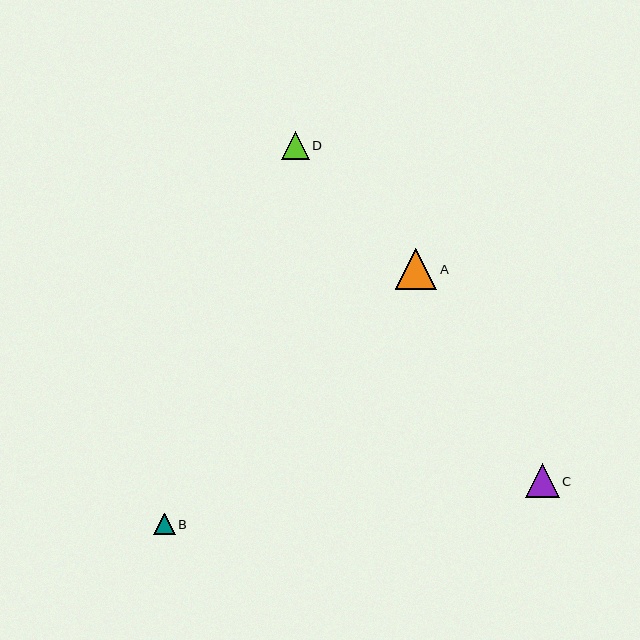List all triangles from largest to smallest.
From largest to smallest: A, C, D, B.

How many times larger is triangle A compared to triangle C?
Triangle A is approximately 1.2 times the size of triangle C.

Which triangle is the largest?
Triangle A is the largest with a size of approximately 41 pixels.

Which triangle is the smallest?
Triangle B is the smallest with a size of approximately 21 pixels.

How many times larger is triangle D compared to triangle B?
Triangle D is approximately 1.3 times the size of triangle B.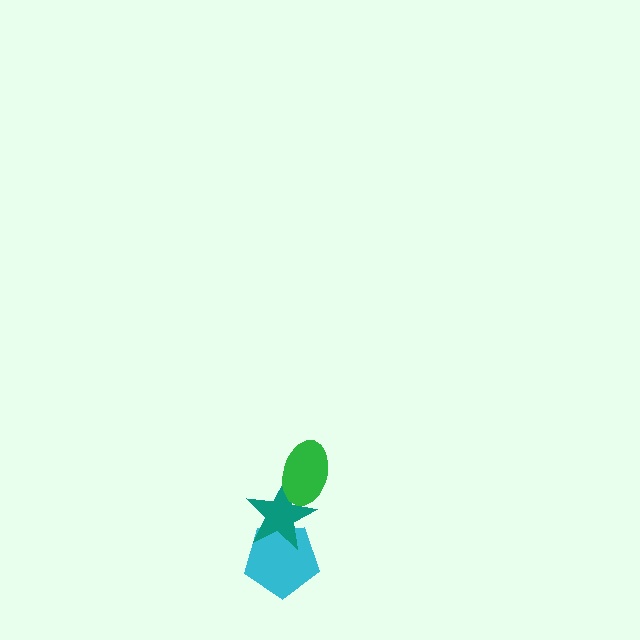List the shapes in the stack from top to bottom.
From top to bottom: the green ellipse, the teal star, the cyan pentagon.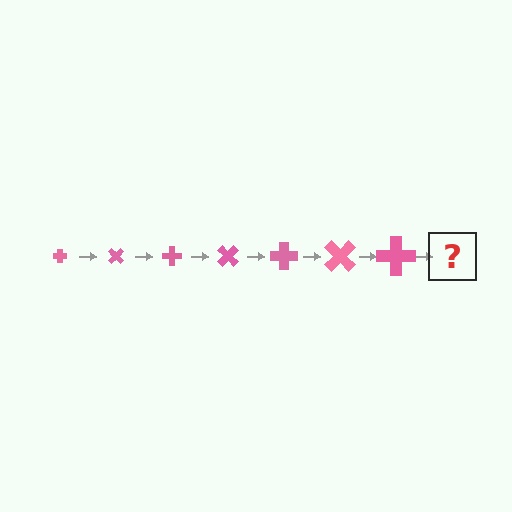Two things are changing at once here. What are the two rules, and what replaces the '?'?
The two rules are that the cross grows larger each step and it rotates 45 degrees each step. The '?' should be a cross, larger than the previous one and rotated 315 degrees from the start.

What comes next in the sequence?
The next element should be a cross, larger than the previous one and rotated 315 degrees from the start.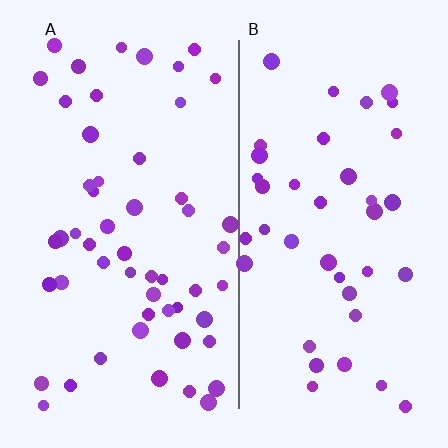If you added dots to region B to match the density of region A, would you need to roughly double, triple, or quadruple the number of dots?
Approximately double.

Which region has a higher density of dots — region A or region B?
A (the left).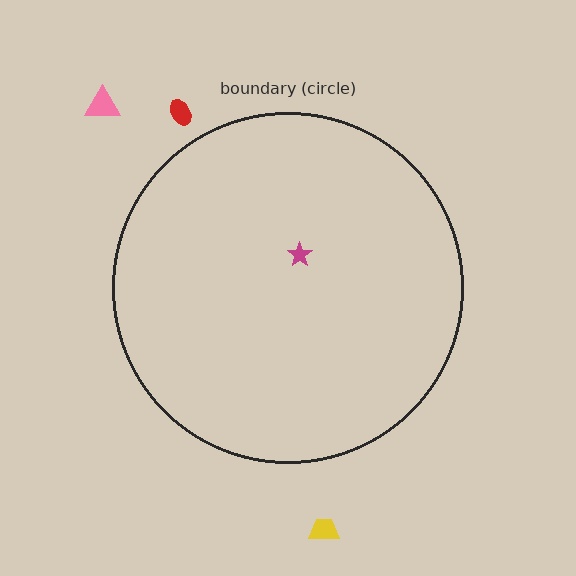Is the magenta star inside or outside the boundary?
Inside.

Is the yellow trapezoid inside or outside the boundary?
Outside.